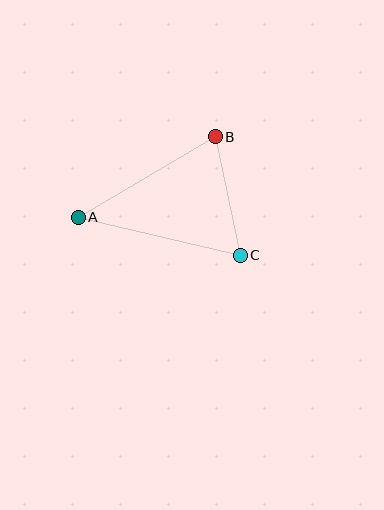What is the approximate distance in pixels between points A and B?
The distance between A and B is approximately 159 pixels.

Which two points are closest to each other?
Points B and C are closest to each other.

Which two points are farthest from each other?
Points A and C are farthest from each other.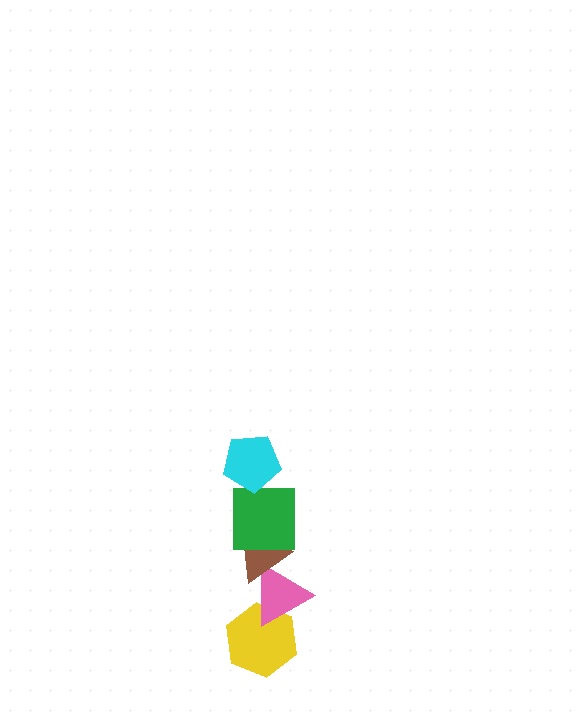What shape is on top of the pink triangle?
The brown triangle is on top of the pink triangle.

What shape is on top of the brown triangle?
The green square is on top of the brown triangle.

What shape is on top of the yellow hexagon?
The pink triangle is on top of the yellow hexagon.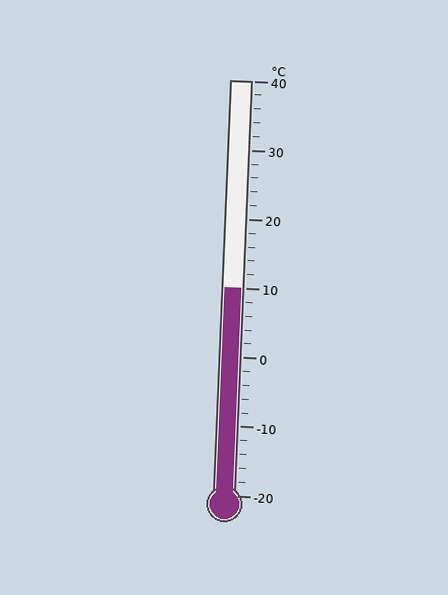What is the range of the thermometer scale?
The thermometer scale ranges from -20°C to 40°C.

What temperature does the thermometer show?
The thermometer shows approximately 10°C.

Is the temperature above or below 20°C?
The temperature is below 20°C.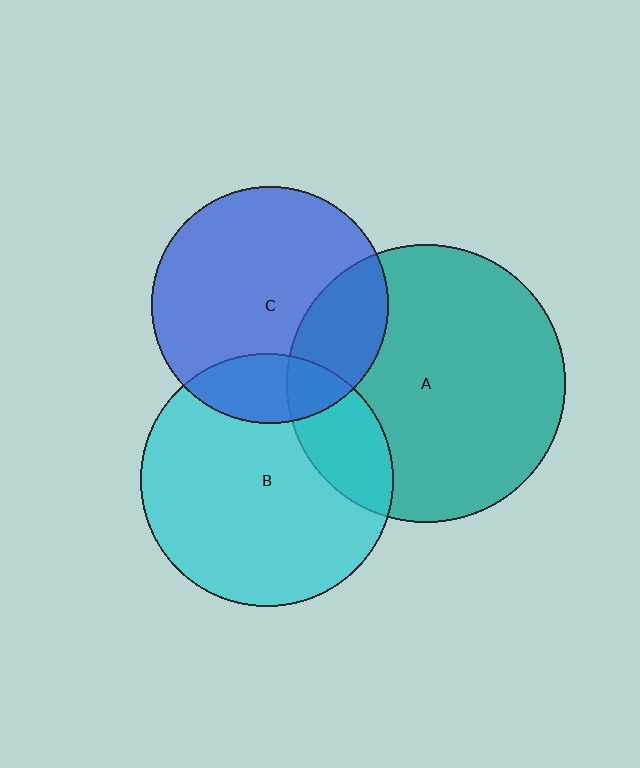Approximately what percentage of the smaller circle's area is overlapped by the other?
Approximately 20%.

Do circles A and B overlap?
Yes.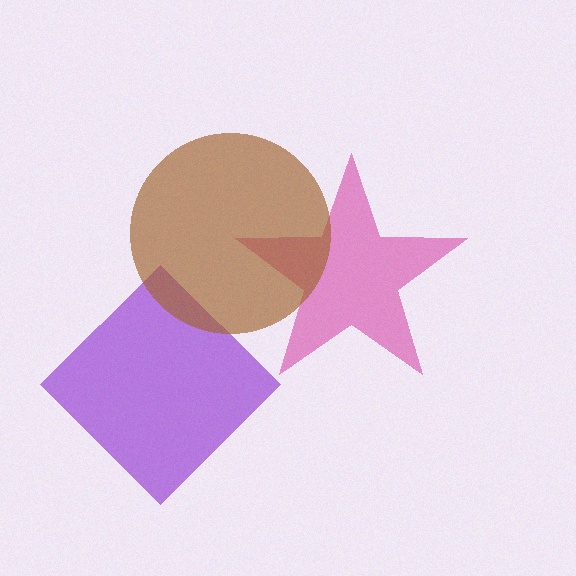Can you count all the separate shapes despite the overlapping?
Yes, there are 3 separate shapes.